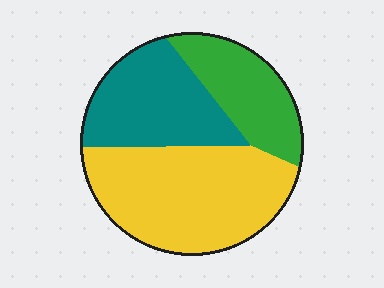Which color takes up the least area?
Green, at roughly 25%.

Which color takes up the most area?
Yellow, at roughly 45%.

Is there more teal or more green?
Teal.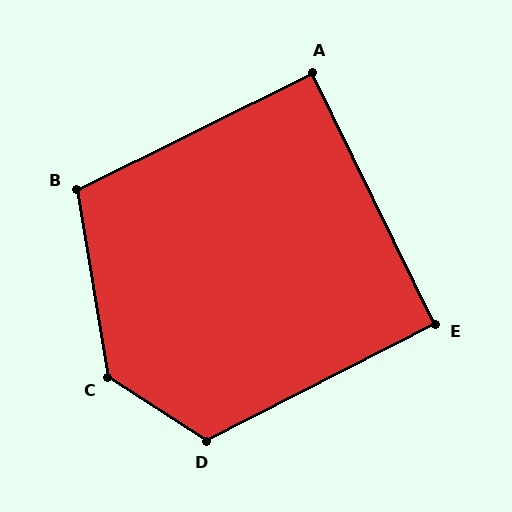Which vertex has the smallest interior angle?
A, at approximately 90 degrees.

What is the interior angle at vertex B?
Approximately 107 degrees (obtuse).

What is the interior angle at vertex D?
Approximately 120 degrees (obtuse).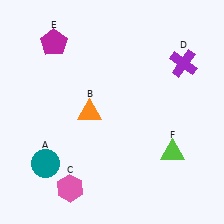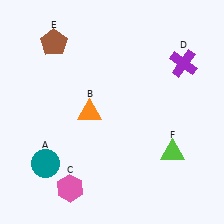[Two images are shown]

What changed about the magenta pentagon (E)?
In Image 1, E is magenta. In Image 2, it changed to brown.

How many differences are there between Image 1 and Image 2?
There is 1 difference between the two images.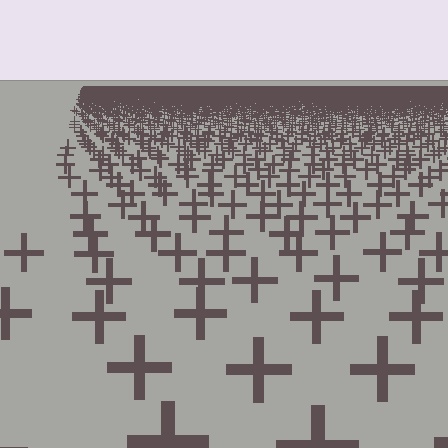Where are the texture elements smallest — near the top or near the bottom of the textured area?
Near the top.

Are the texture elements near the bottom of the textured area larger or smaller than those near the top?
Larger. Near the bottom, elements are closer to the viewer and appear at a bigger on-screen size.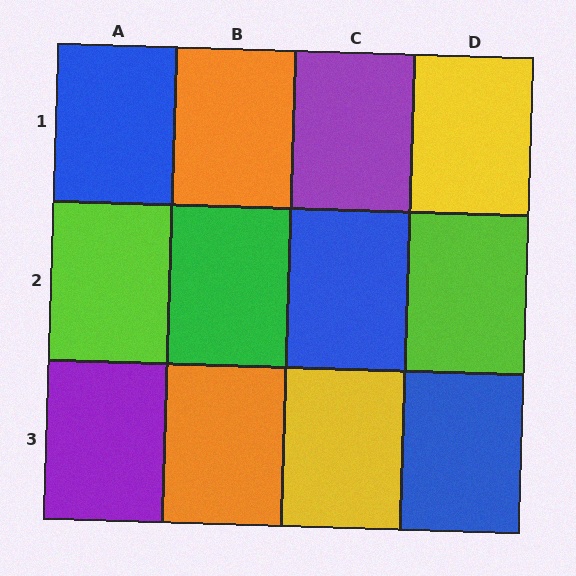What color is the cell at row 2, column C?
Blue.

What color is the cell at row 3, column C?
Yellow.